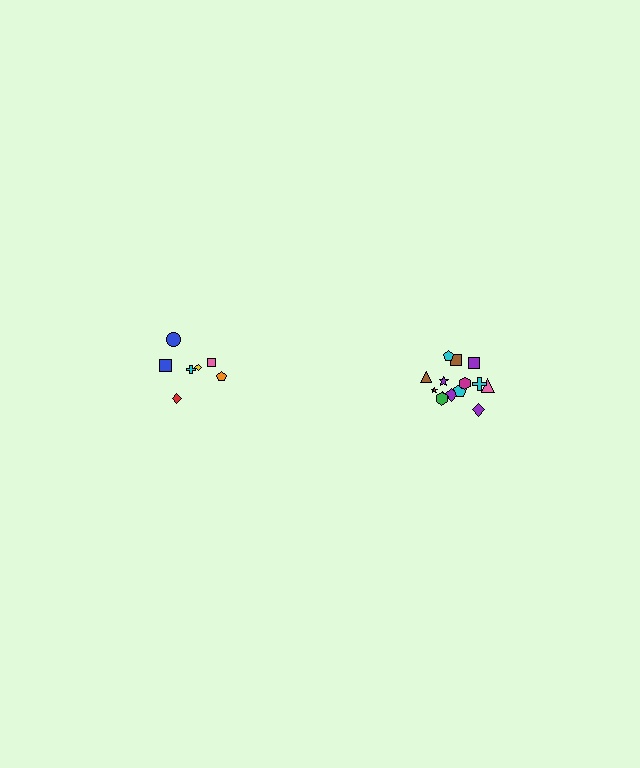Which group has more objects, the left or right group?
The right group.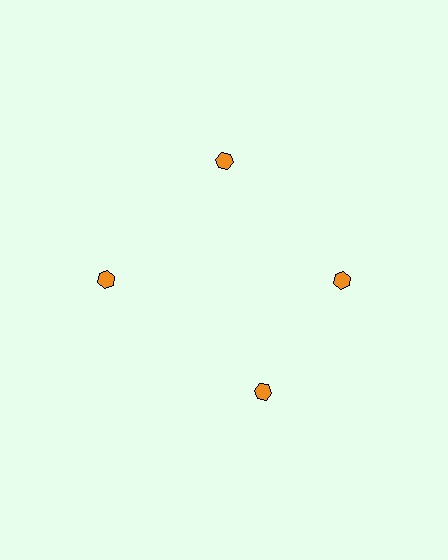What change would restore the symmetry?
The symmetry would be restored by rotating it back into even spacing with its neighbors so that all 4 hexagons sit at equal angles and equal distance from the center.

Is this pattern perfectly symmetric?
No. The 4 orange hexagons are arranged in a ring, but one element near the 6 o'clock position is rotated out of alignment along the ring, breaking the 4-fold rotational symmetry.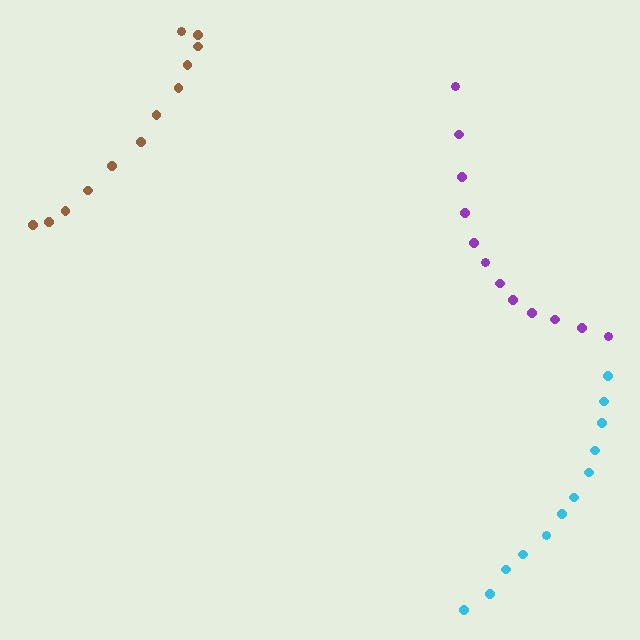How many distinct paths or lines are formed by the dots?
There are 3 distinct paths.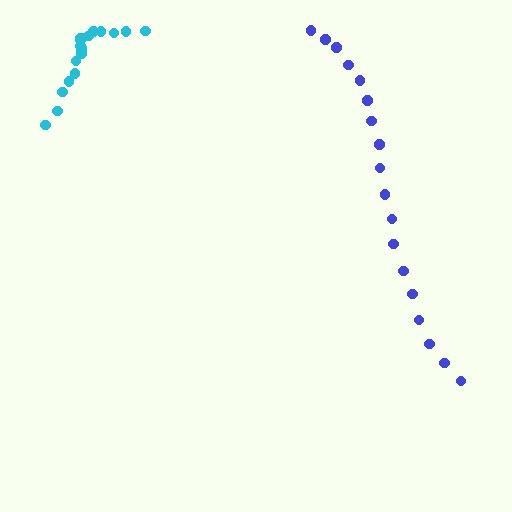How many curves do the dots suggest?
There are 2 distinct paths.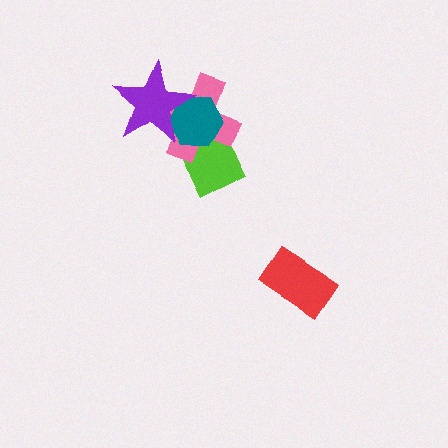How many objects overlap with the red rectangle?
0 objects overlap with the red rectangle.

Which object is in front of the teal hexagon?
The purple star is in front of the teal hexagon.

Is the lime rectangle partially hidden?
Yes, it is partially covered by another shape.